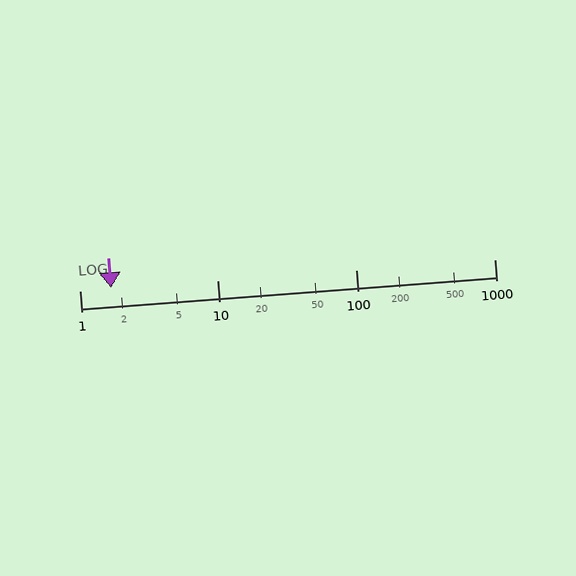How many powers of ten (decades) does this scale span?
The scale spans 3 decades, from 1 to 1000.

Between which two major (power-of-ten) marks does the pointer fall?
The pointer is between 1 and 10.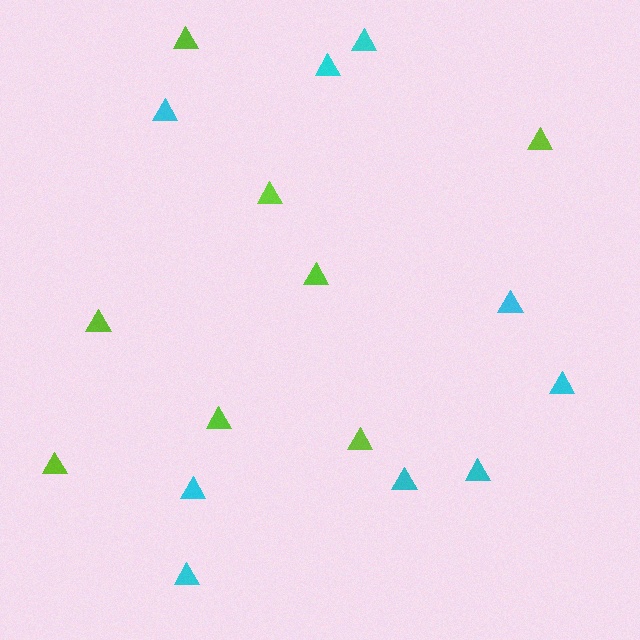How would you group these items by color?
There are 2 groups: one group of lime triangles (8) and one group of cyan triangles (9).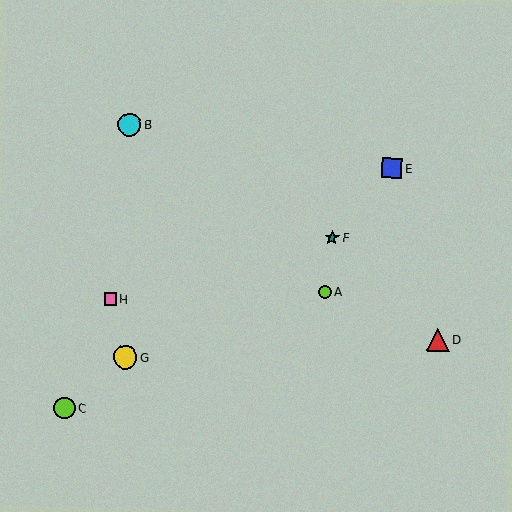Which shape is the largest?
The cyan circle (labeled B) is the largest.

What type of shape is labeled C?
Shape C is a lime circle.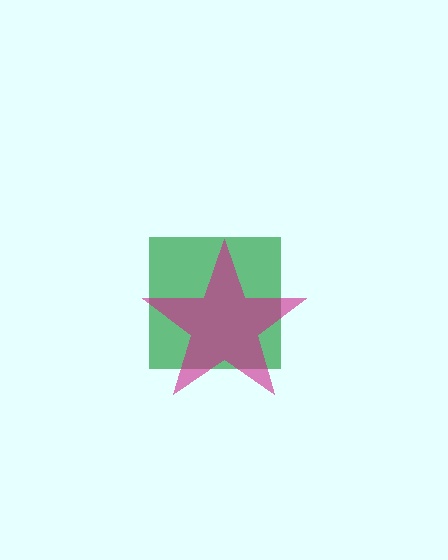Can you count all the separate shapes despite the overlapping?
Yes, there are 2 separate shapes.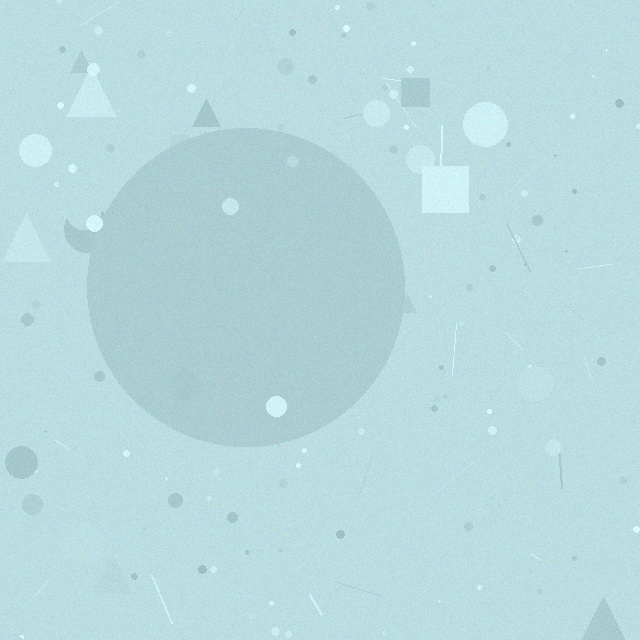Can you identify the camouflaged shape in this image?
The camouflaged shape is a circle.